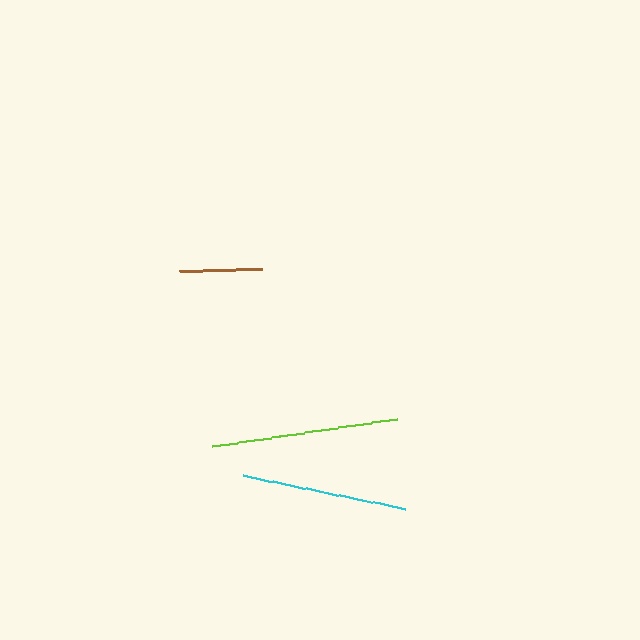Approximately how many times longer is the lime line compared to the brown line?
The lime line is approximately 2.3 times the length of the brown line.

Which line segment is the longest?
The lime line is the longest at approximately 188 pixels.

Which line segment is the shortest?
The brown line is the shortest at approximately 83 pixels.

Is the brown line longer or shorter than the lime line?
The lime line is longer than the brown line.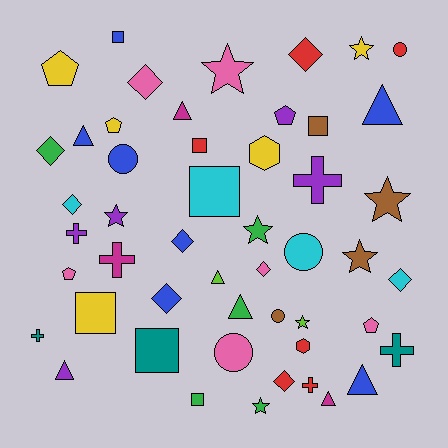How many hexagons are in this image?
There are 2 hexagons.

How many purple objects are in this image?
There are 5 purple objects.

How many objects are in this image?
There are 50 objects.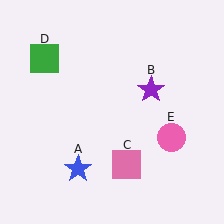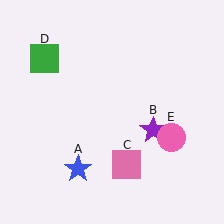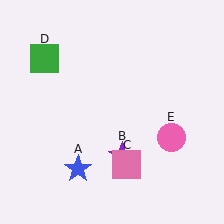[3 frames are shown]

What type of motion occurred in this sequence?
The purple star (object B) rotated clockwise around the center of the scene.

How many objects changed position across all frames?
1 object changed position: purple star (object B).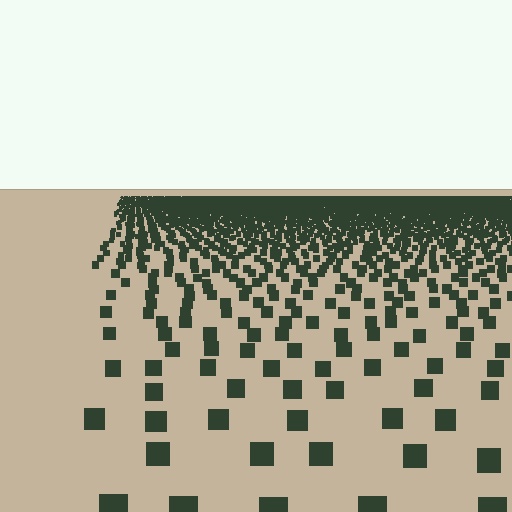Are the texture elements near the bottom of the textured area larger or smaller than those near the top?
Larger. Near the bottom, elements are closer to the viewer and appear at a bigger on-screen size.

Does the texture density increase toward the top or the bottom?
Density increases toward the top.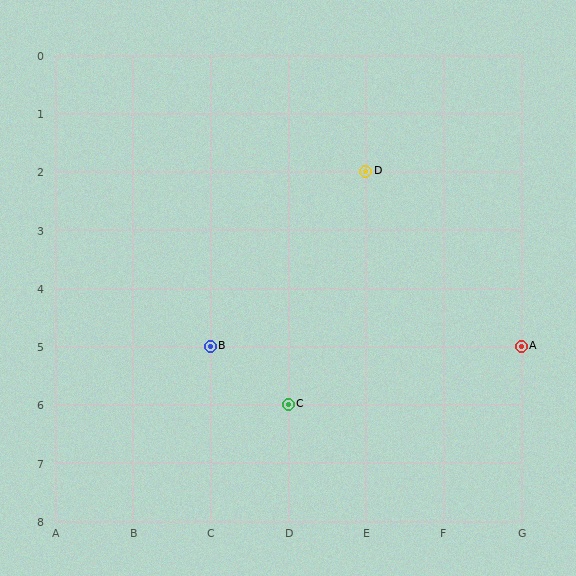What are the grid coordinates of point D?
Point D is at grid coordinates (E, 2).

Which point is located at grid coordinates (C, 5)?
Point B is at (C, 5).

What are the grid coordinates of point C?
Point C is at grid coordinates (D, 6).